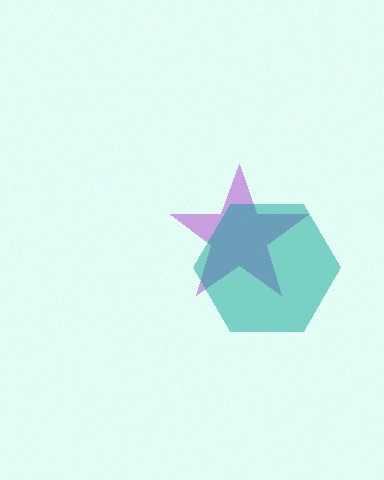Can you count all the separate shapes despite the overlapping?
Yes, there are 2 separate shapes.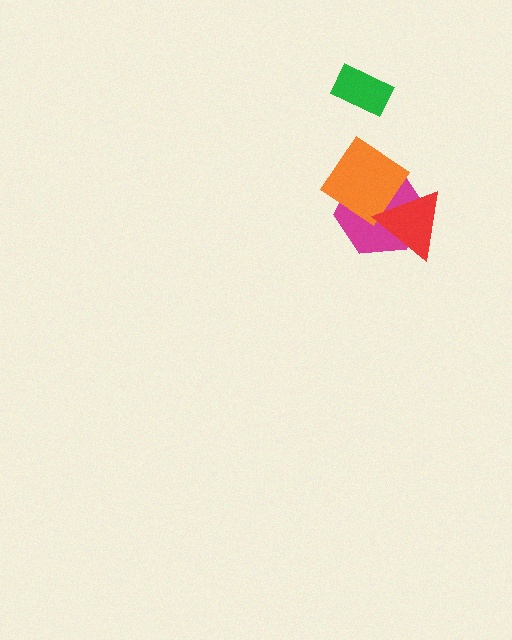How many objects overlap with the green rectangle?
0 objects overlap with the green rectangle.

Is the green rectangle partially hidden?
No, no other shape covers it.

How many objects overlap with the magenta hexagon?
2 objects overlap with the magenta hexagon.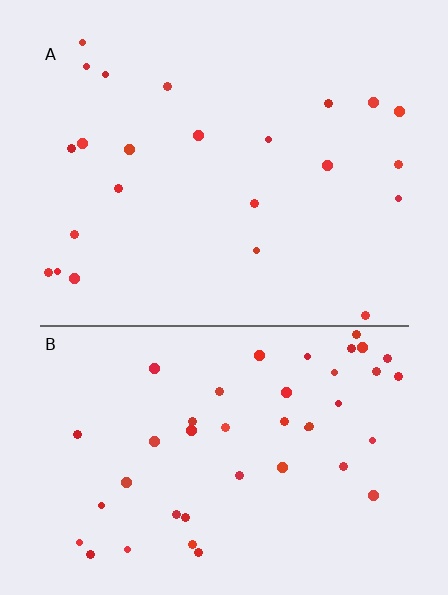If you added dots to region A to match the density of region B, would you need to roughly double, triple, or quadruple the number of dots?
Approximately double.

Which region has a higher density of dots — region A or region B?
B (the bottom).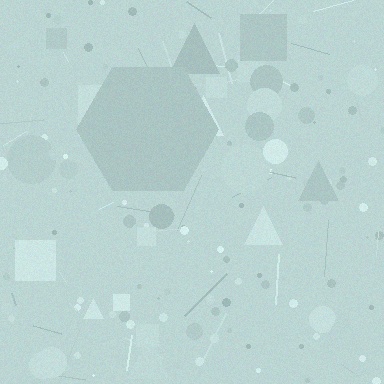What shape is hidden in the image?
A hexagon is hidden in the image.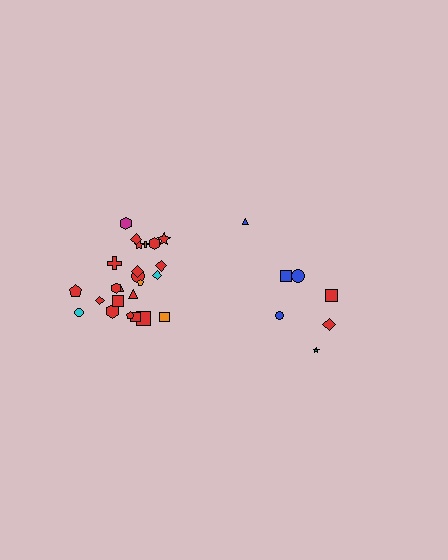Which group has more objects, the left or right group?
The left group.